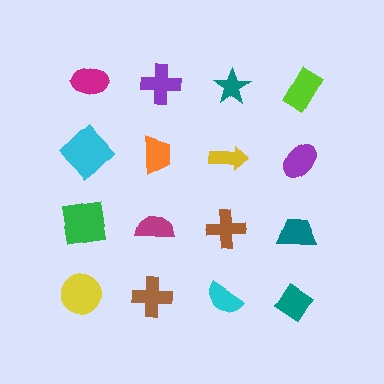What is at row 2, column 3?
A yellow arrow.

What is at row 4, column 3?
A cyan semicircle.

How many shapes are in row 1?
4 shapes.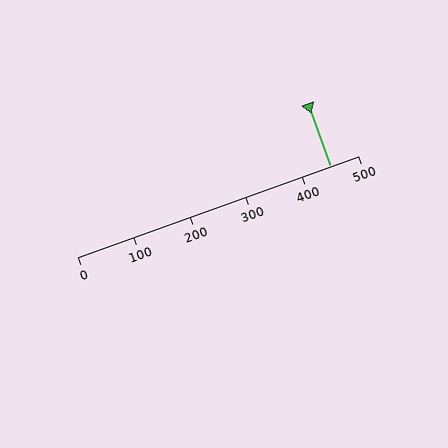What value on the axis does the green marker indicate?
The marker indicates approximately 450.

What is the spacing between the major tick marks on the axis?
The major ticks are spaced 100 apart.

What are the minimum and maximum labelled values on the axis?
The axis runs from 0 to 500.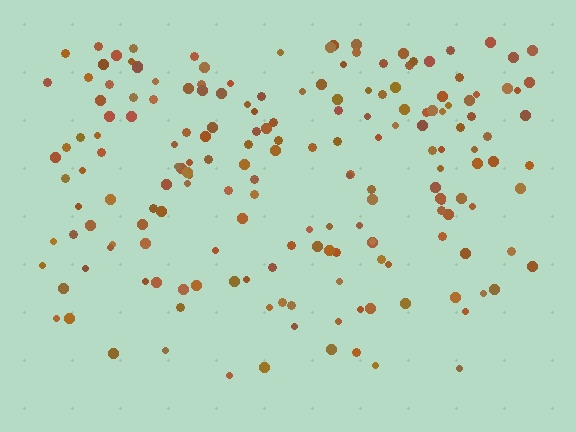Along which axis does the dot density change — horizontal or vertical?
Vertical.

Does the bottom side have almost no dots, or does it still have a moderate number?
Still a moderate number, just noticeably fewer than the top.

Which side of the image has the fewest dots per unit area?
The bottom.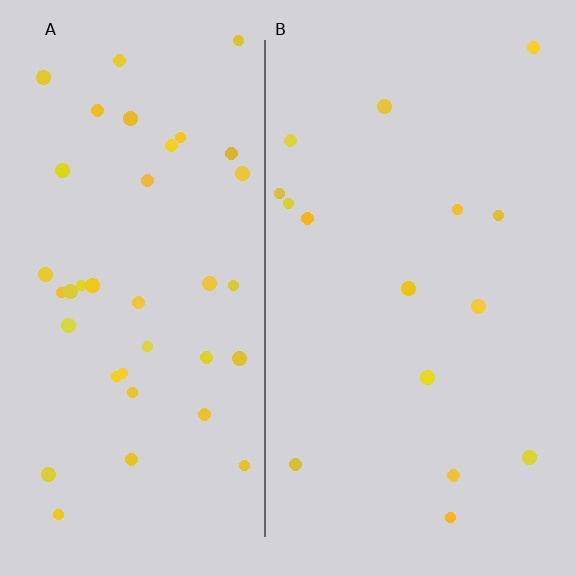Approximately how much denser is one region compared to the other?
Approximately 2.5× — region A over region B.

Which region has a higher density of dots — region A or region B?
A (the left).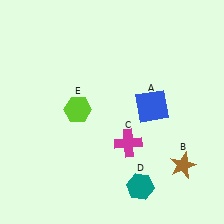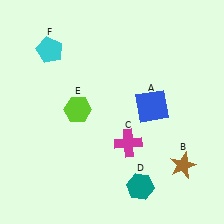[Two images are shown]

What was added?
A cyan pentagon (F) was added in Image 2.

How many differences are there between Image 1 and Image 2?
There is 1 difference between the two images.